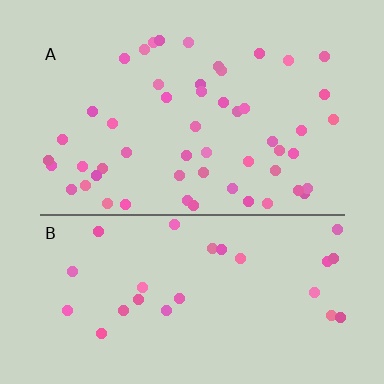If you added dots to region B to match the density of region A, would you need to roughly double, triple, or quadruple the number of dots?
Approximately double.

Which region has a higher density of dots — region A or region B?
A (the top).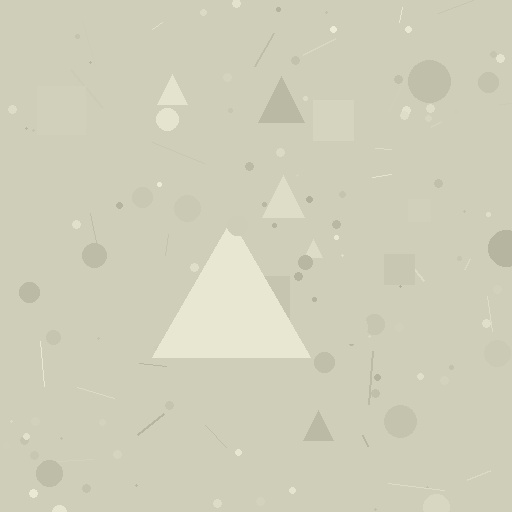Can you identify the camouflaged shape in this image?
The camouflaged shape is a triangle.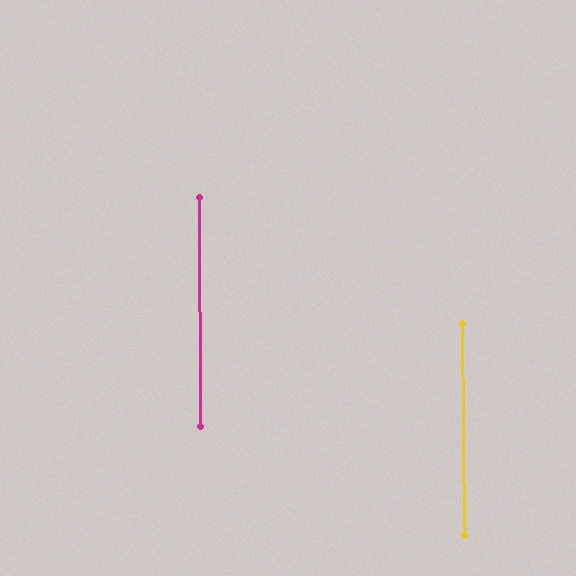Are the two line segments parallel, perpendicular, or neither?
Parallel — their directions differ by only 0.4°.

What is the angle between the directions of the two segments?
Approximately 0 degrees.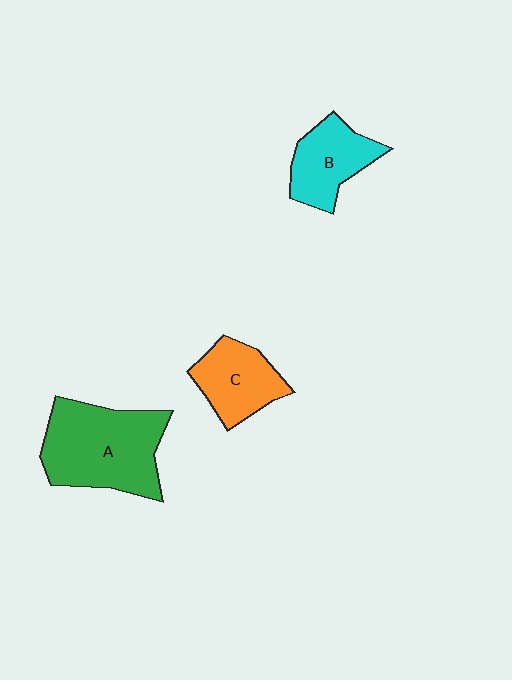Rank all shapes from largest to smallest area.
From largest to smallest: A (green), B (cyan), C (orange).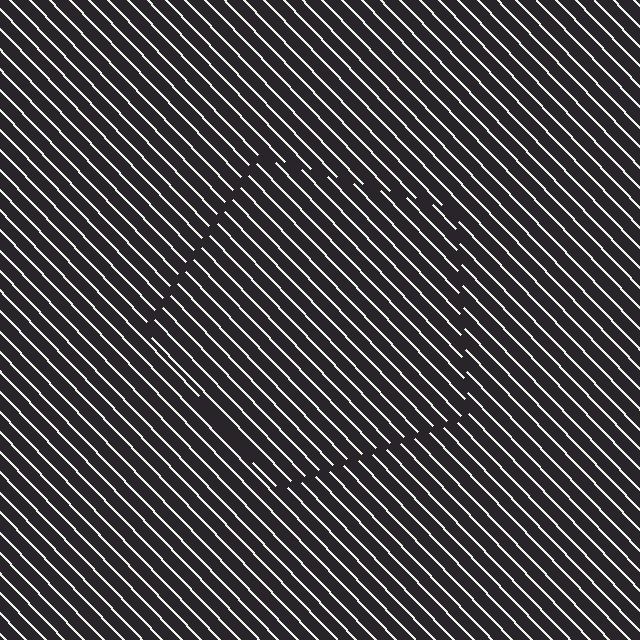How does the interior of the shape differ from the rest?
The interior of the shape contains the same grating, shifted by half a period — the contour is defined by the phase discontinuity where line-ends from the inner and outer gratings abut.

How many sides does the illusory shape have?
5 sides — the line-ends trace a pentagon.